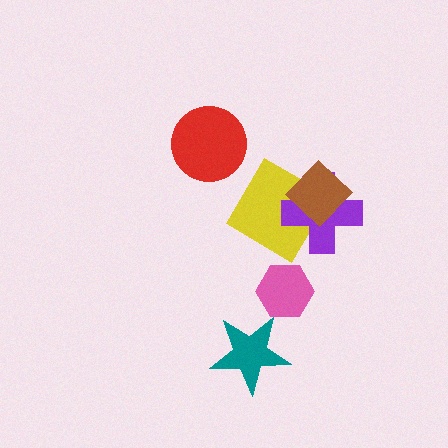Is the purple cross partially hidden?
Yes, it is partially covered by another shape.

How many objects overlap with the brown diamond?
2 objects overlap with the brown diamond.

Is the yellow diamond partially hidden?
Yes, it is partially covered by another shape.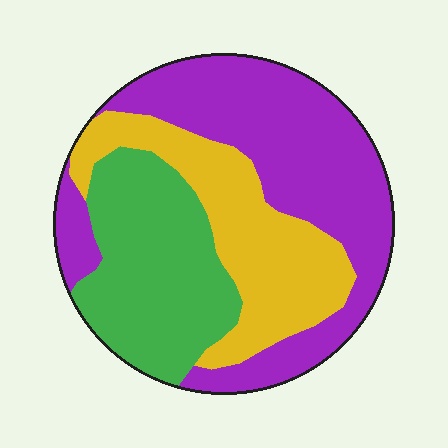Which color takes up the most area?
Purple, at roughly 45%.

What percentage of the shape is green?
Green takes up about one quarter (1/4) of the shape.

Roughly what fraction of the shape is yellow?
Yellow takes up between a sixth and a third of the shape.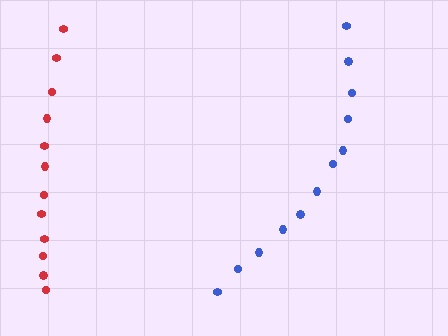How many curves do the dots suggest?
There are 2 distinct paths.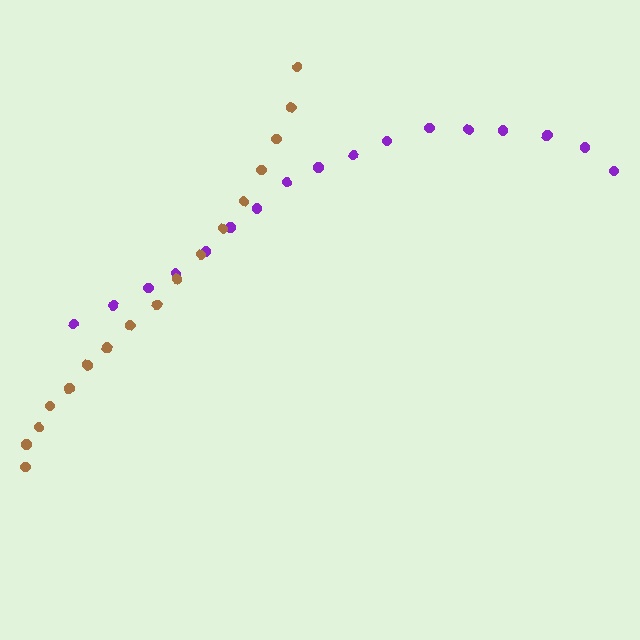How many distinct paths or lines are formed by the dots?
There are 2 distinct paths.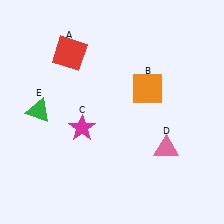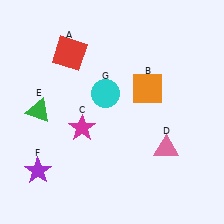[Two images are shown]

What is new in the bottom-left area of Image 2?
A purple star (F) was added in the bottom-left area of Image 2.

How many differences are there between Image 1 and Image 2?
There are 2 differences between the two images.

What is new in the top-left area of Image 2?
A cyan circle (G) was added in the top-left area of Image 2.